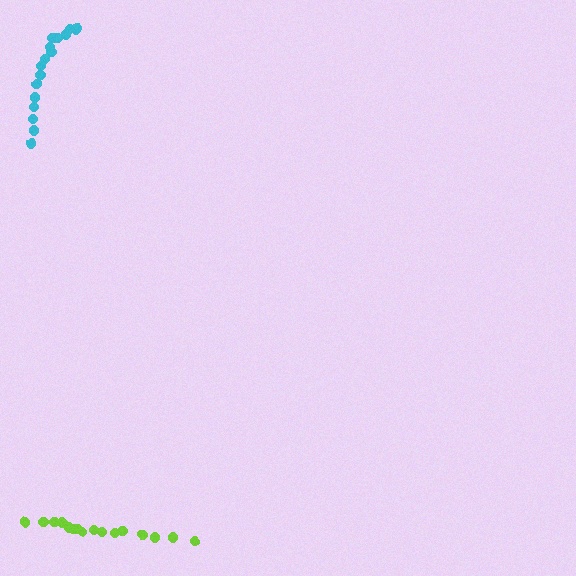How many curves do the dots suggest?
There are 2 distinct paths.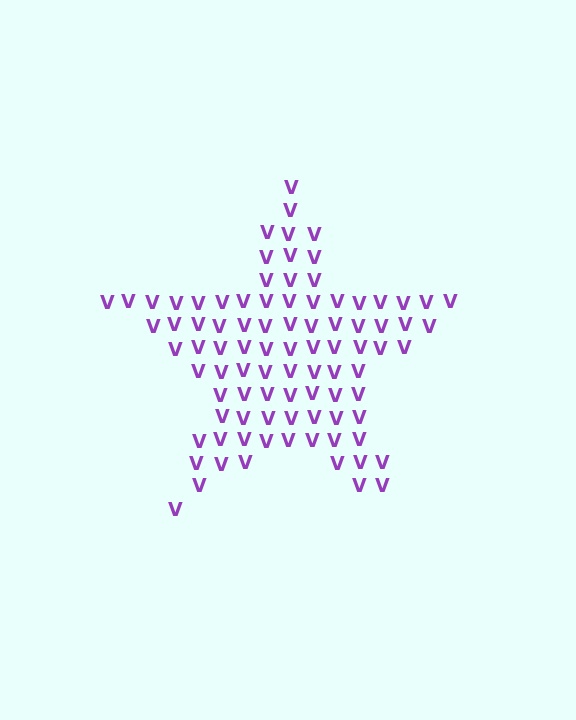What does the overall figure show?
The overall figure shows a star.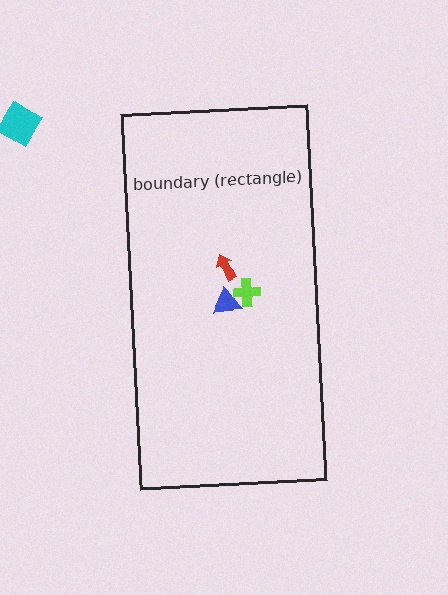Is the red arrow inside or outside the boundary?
Inside.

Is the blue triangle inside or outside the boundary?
Inside.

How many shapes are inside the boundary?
3 inside, 1 outside.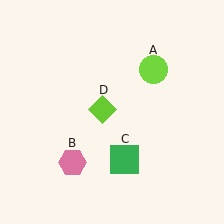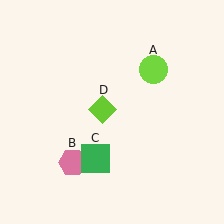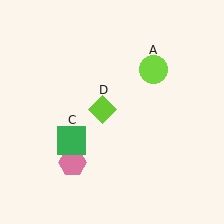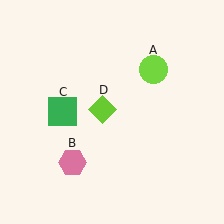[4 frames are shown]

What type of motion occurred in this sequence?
The green square (object C) rotated clockwise around the center of the scene.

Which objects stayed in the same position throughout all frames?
Lime circle (object A) and pink hexagon (object B) and lime diamond (object D) remained stationary.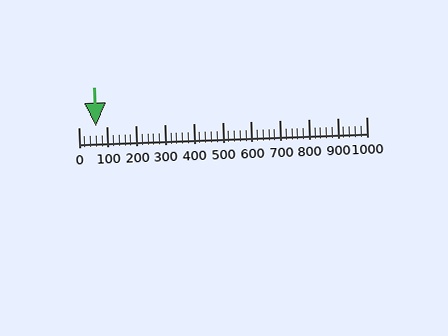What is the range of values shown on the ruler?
The ruler shows values from 0 to 1000.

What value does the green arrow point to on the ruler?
The green arrow points to approximately 60.